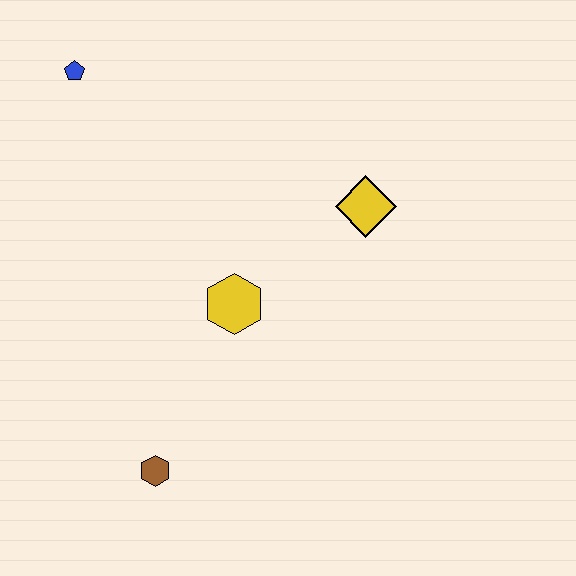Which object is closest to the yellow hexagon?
The yellow diamond is closest to the yellow hexagon.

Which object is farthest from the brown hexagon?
The blue pentagon is farthest from the brown hexagon.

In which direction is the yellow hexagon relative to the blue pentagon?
The yellow hexagon is below the blue pentagon.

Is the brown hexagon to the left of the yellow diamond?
Yes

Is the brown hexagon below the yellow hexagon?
Yes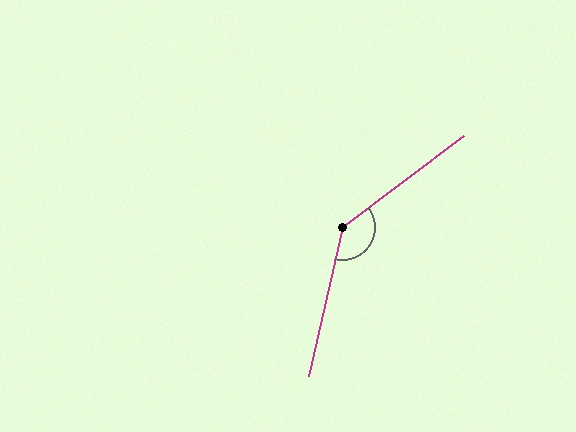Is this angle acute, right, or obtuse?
It is obtuse.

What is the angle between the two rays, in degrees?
Approximately 140 degrees.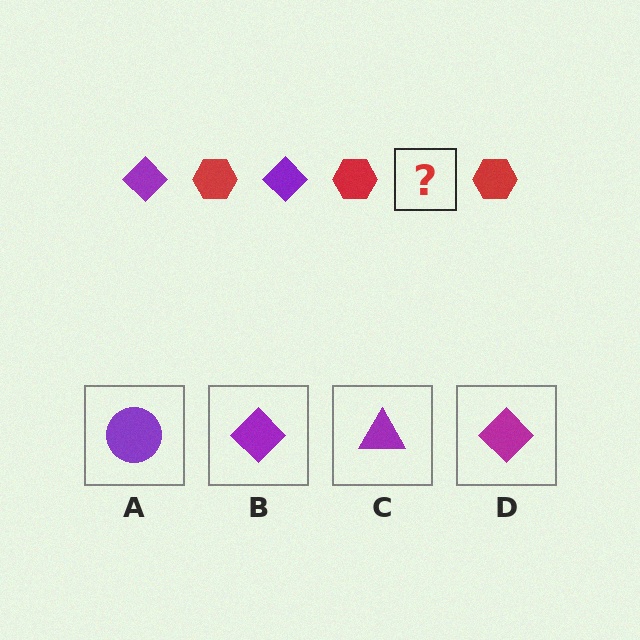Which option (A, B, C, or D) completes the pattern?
B.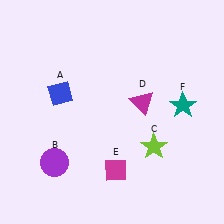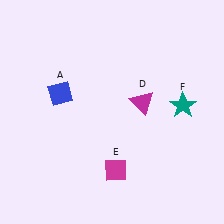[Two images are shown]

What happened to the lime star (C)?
The lime star (C) was removed in Image 2. It was in the bottom-right area of Image 1.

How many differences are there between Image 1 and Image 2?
There are 2 differences between the two images.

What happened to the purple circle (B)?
The purple circle (B) was removed in Image 2. It was in the bottom-left area of Image 1.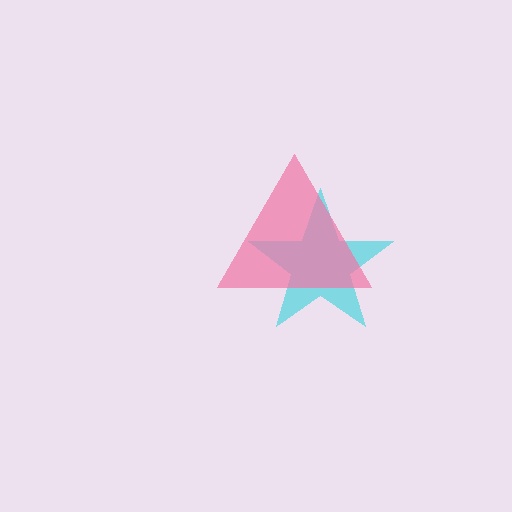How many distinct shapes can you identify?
There are 2 distinct shapes: a cyan star, a pink triangle.